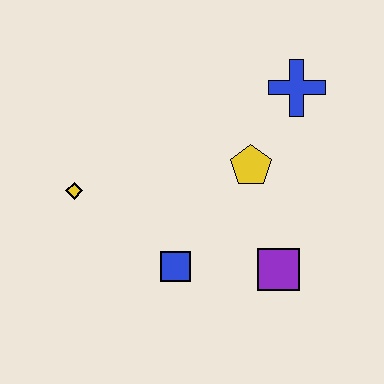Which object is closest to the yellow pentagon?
The blue cross is closest to the yellow pentagon.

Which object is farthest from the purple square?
The yellow diamond is farthest from the purple square.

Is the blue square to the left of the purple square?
Yes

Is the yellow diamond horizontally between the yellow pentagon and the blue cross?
No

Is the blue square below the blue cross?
Yes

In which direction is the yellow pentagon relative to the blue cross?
The yellow pentagon is below the blue cross.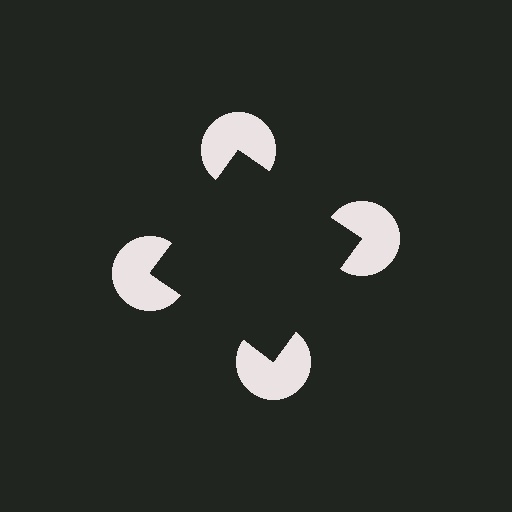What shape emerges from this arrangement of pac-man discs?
An illusory square — its edges are inferred from the aligned wedge cuts in the pac-man discs, not physically drawn.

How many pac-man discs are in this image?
There are 4 — one at each vertex of the illusory square.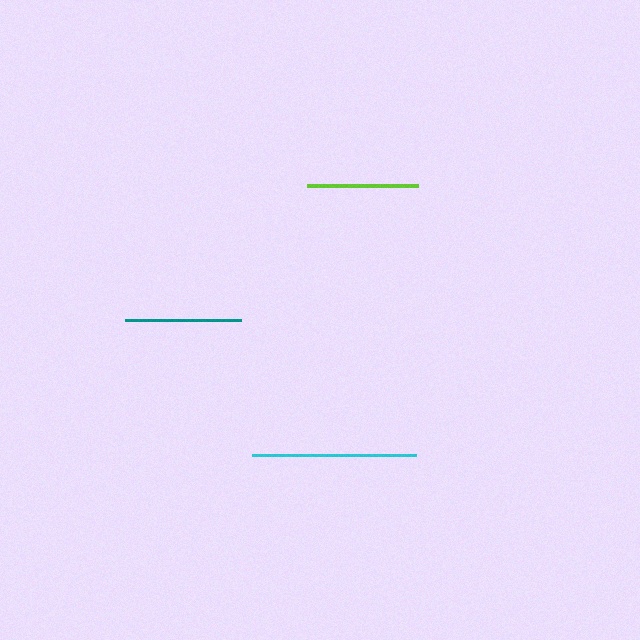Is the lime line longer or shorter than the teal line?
The teal line is longer than the lime line.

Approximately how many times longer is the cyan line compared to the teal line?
The cyan line is approximately 1.4 times the length of the teal line.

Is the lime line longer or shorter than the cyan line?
The cyan line is longer than the lime line.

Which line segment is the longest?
The cyan line is the longest at approximately 163 pixels.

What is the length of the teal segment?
The teal segment is approximately 115 pixels long.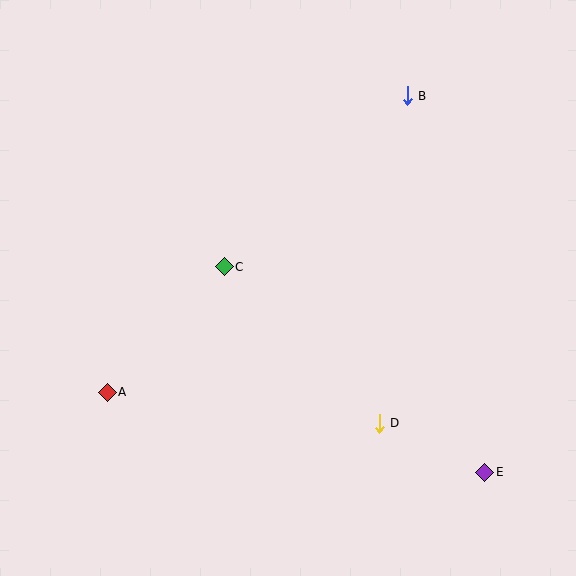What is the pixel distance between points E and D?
The distance between E and D is 117 pixels.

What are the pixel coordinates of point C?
Point C is at (224, 267).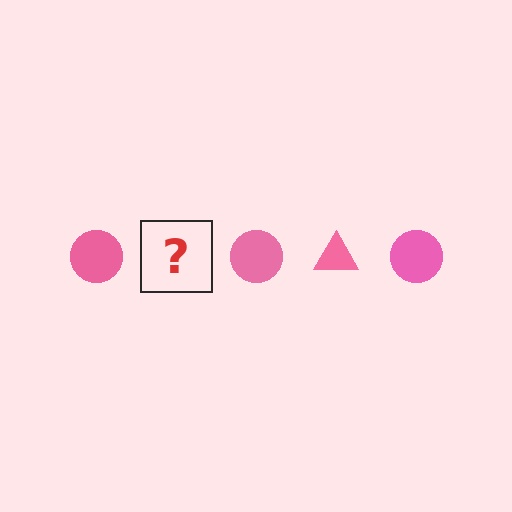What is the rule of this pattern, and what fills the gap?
The rule is that the pattern cycles through circle, triangle shapes in pink. The gap should be filled with a pink triangle.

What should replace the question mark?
The question mark should be replaced with a pink triangle.